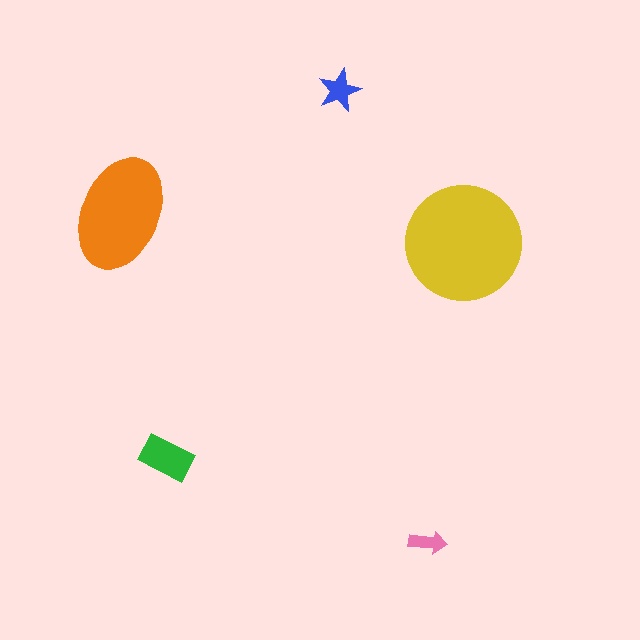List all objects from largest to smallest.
The yellow circle, the orange ellipse, the green rectangle, the blue star, the pink arrow.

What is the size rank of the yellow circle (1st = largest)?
1st.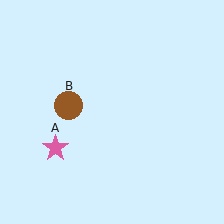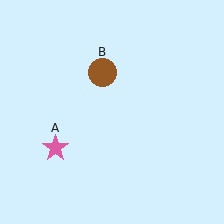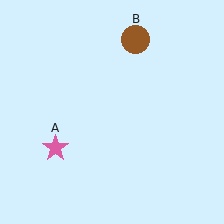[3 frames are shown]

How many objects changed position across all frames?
1 object changed position: brown circle (object B).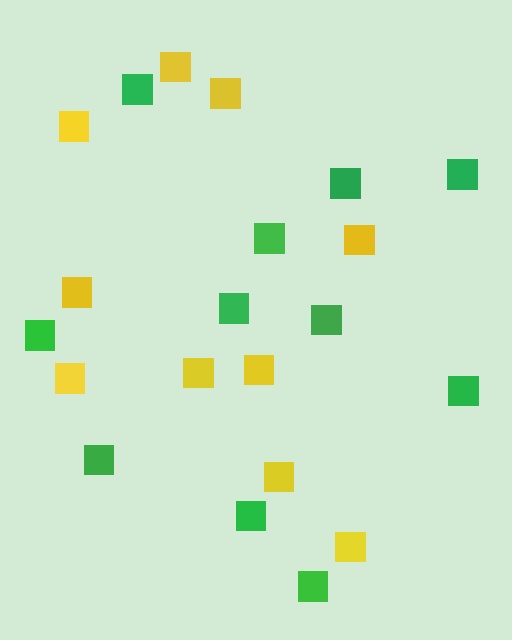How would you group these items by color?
There are 2 groups: one group of green squares (11) and one group of yellow squares (10).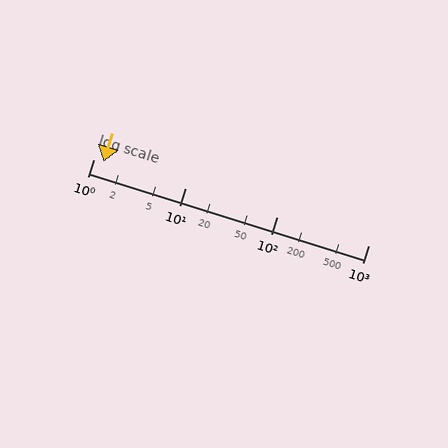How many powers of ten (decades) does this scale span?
The scale spans 3 decades, from 1 to 1000.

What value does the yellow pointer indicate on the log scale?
The pointer indicates approximately 1.3.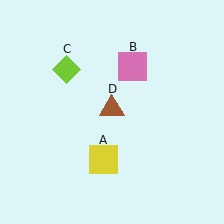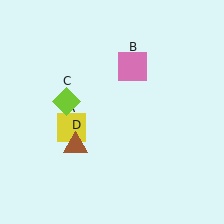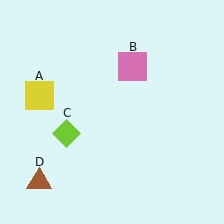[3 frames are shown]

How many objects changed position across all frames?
3 objects changed position: yellow square (object A), lime diamond (object C), brown triangle (object D).